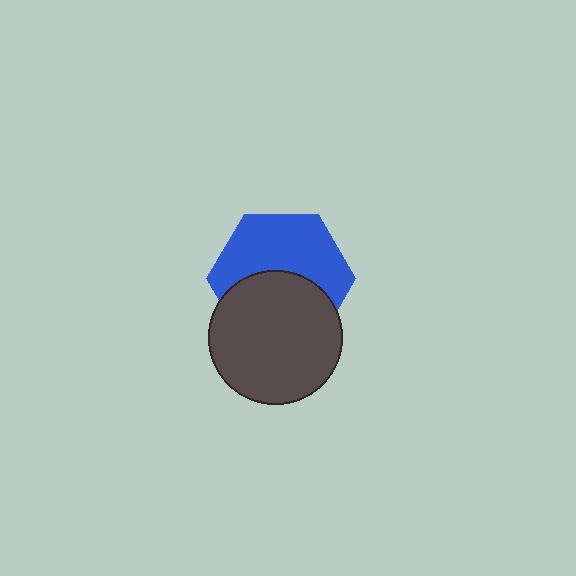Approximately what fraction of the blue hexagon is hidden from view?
Roughly 46% of the blue hexagon is hidden behind the dark gray circle.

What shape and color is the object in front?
The object in front is a dark gray circle.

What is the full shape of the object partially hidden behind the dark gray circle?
The partially hidden object is a blue hexagon.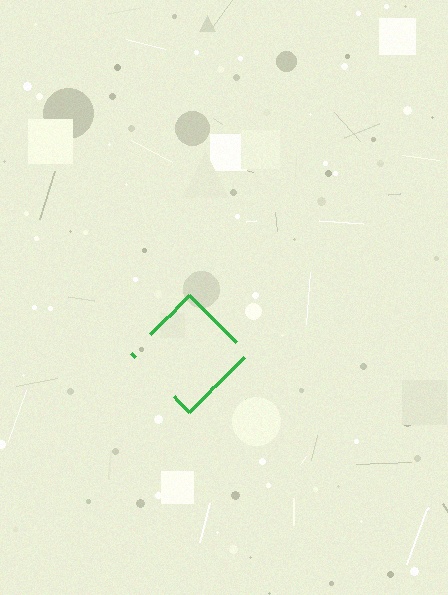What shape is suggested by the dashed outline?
The dashed outline suggests a diamond.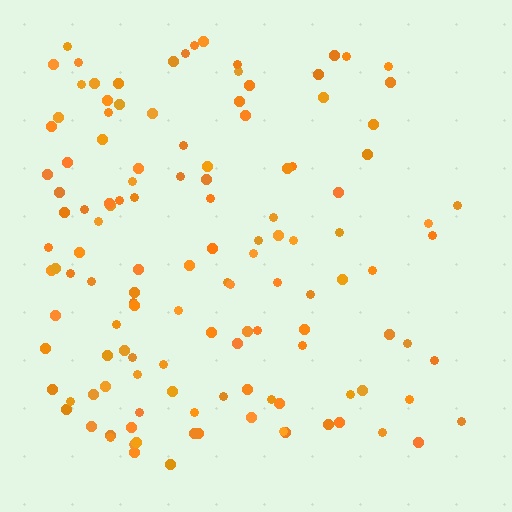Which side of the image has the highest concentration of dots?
The left.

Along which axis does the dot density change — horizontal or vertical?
Horizontal.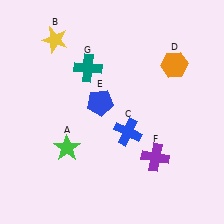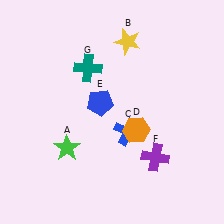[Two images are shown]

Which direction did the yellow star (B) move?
The yellow star (B) moved right.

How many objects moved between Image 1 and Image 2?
2 objects moved between the two images.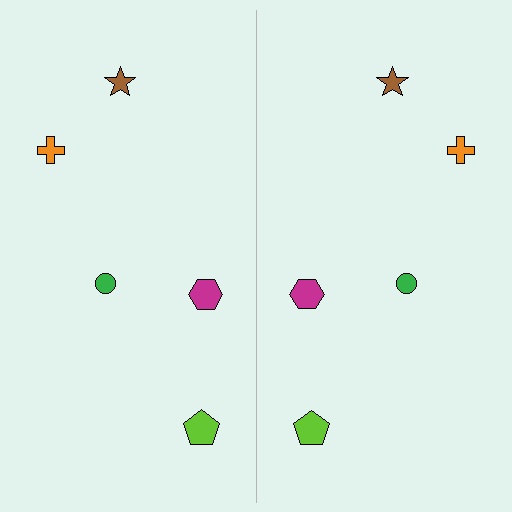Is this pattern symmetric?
Yes, this pattern has bilateral (reflection) symmetry.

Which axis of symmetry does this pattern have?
The pattern has a vertical axis of symmetry running through the center of the image.